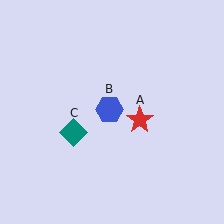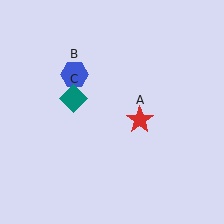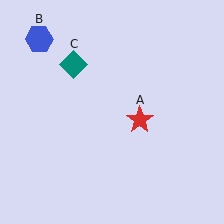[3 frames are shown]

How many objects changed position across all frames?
2 objects changed position: blue hexagon (object B), teal diamond (object C).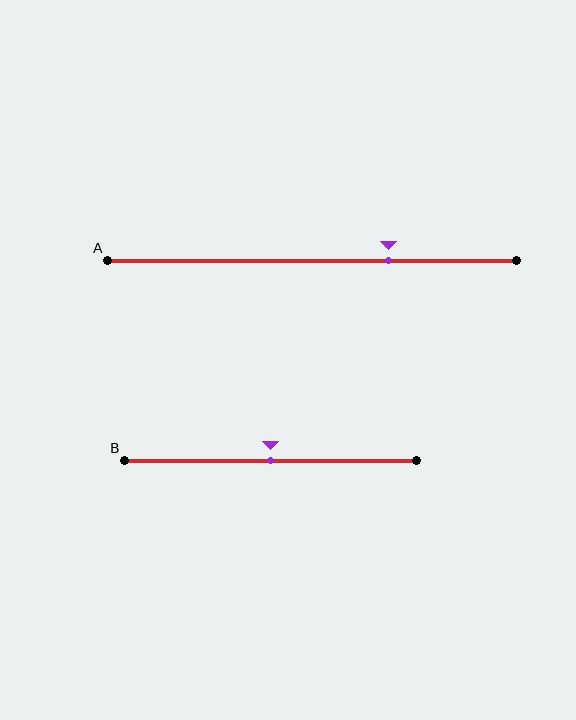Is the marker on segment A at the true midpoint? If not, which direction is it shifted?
No, the marker on segment A is shifted to the right by about 19% of the segment length.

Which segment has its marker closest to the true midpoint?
Segment B has its marker closest to the true midpoint.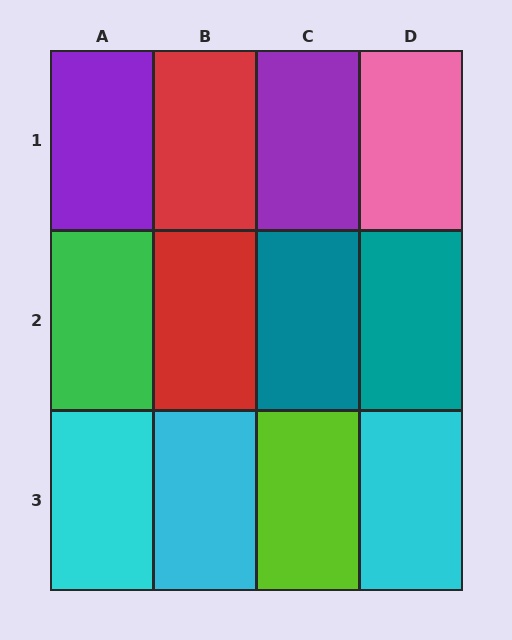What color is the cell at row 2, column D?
Teal.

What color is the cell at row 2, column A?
Green.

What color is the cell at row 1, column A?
Purple.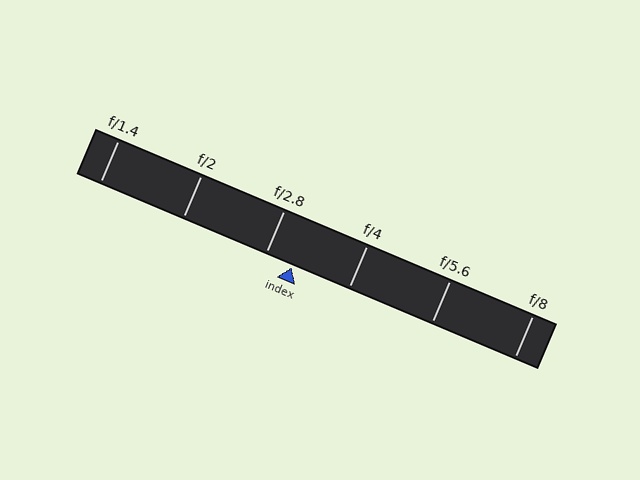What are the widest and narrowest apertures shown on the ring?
The widest aperture shown is f/1.4 and the narrowest is f/8.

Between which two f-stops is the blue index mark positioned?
The index mark is between f/2.8 and f/4.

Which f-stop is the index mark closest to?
The index mark is closest to f/2.8.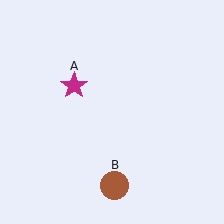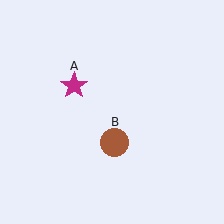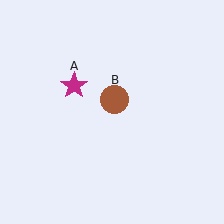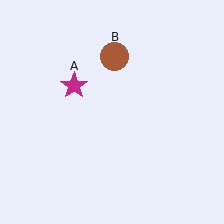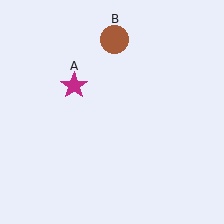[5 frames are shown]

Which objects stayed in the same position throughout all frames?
Magenta star (object A) remained stationary.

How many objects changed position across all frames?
1 object changed position: brown circle (object B).